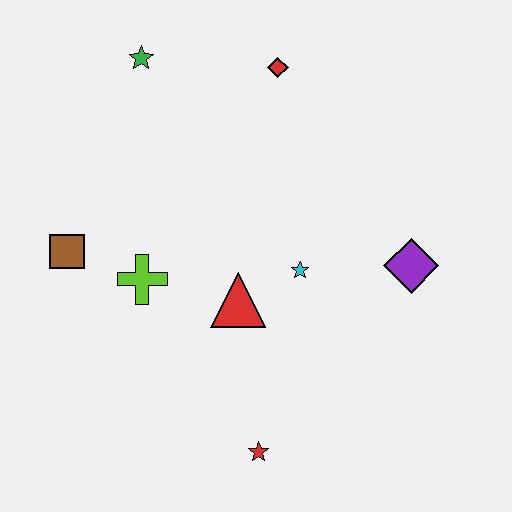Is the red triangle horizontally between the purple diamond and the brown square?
Yes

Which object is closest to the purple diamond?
The cyan star is closest to the purple diamond.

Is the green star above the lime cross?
Yes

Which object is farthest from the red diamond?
The red star is farthest from the red diamond.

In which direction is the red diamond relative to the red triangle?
The red diamond is above the red triangle.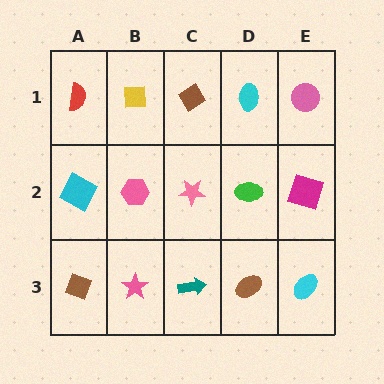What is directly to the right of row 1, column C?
A cyan ellipse.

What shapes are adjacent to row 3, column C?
A pink star (row 2, column C), a pink star (row 3, column B), a brown ellipse (row 3, column D).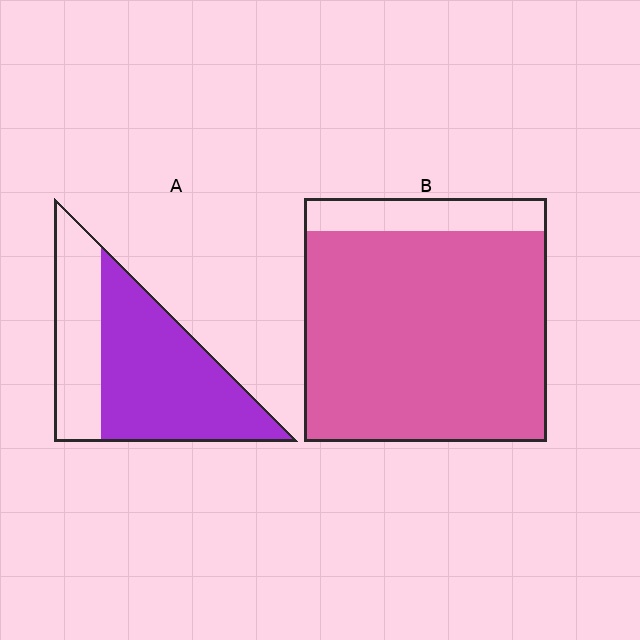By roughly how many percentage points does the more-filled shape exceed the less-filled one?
By roughly 20 percentage points (B over A).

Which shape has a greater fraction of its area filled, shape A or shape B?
Shape B.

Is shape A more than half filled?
Yes.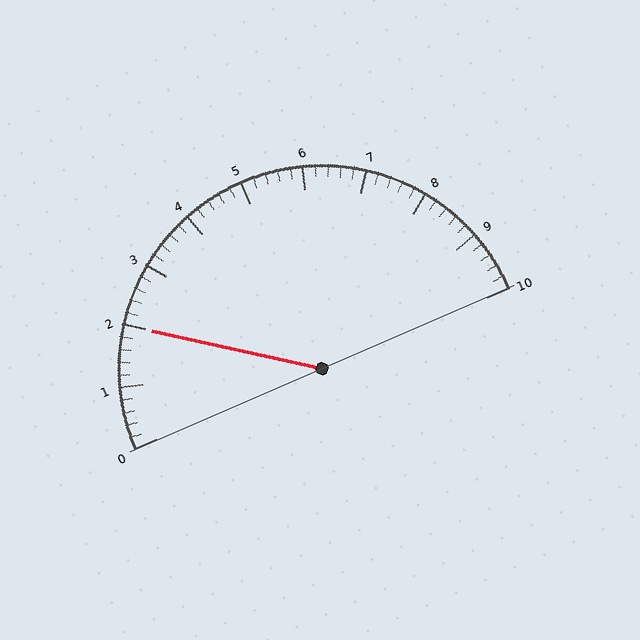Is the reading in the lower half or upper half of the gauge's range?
The reading is in the lower half of the range (0 to 10).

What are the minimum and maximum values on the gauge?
The gauge ranges from 0 to 10.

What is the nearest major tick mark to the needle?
The nearest major tick mark is 2.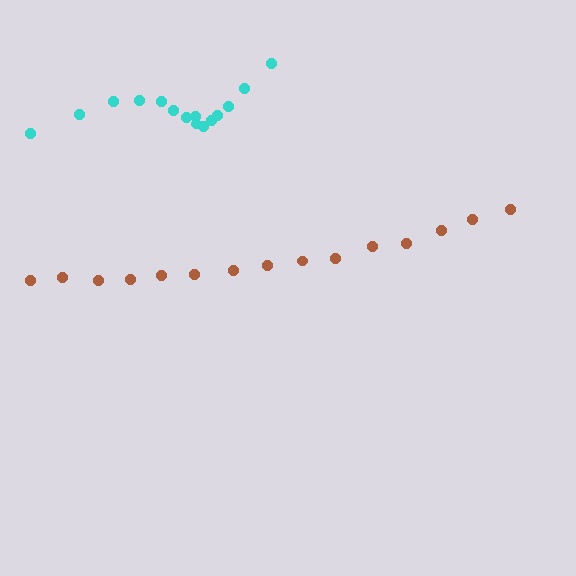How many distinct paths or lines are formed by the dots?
There are 2 distinct paths.